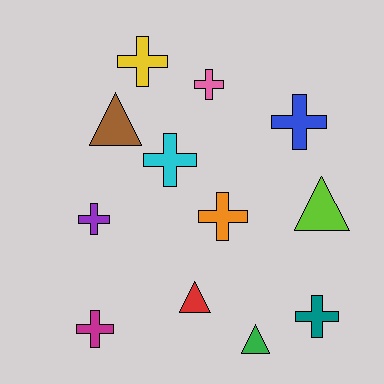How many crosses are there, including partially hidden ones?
There are 8 crosses.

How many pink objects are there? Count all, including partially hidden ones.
There is 1 pink object.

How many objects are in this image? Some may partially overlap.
There are 12 objects.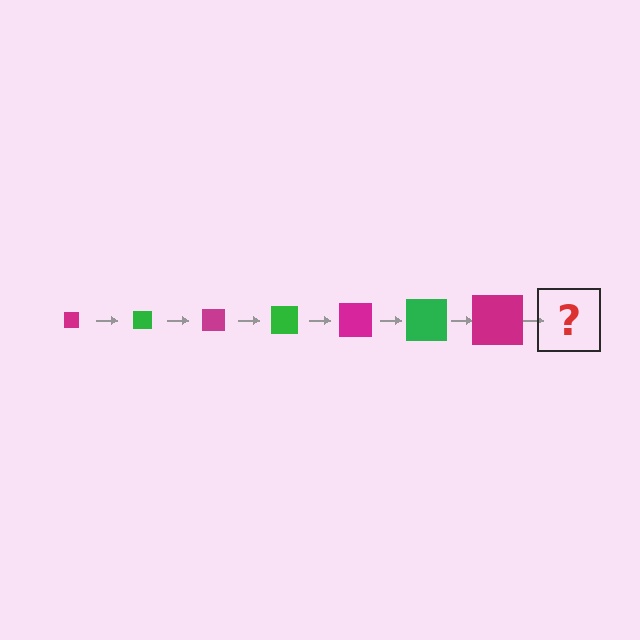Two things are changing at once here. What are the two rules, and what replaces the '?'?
The two rules are that the square grows larger each step and the color cycles through magenta and green. The '?' should be a green square, larger than the previous one.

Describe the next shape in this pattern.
It should be a green square, larger than the previous one.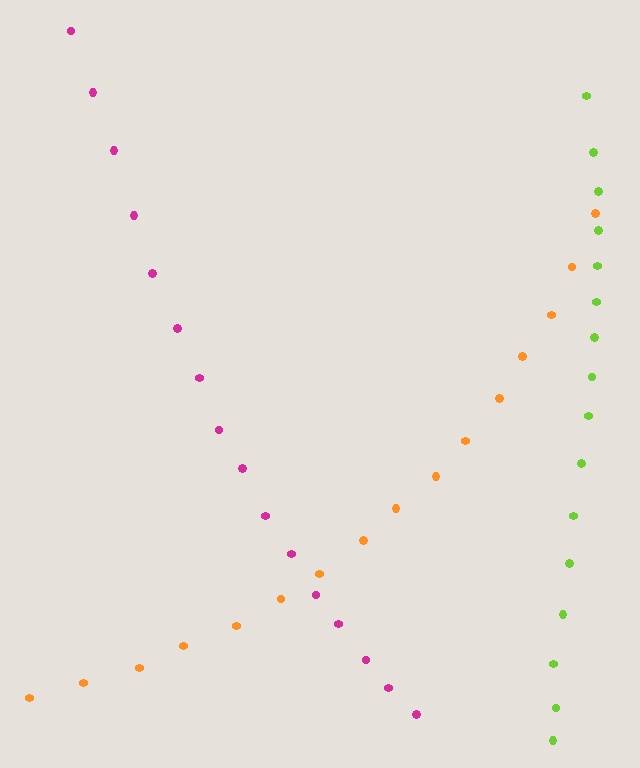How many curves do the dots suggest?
There are 3 distinct paths.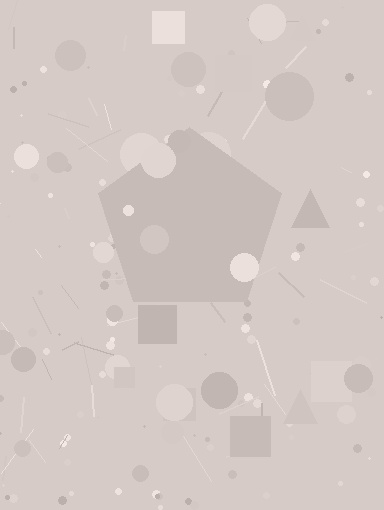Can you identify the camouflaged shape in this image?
The camouflaged shape is a pentagon.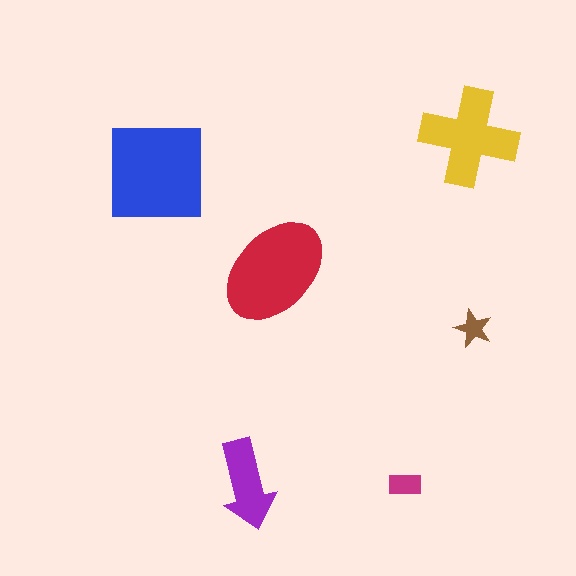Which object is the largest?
The blue square.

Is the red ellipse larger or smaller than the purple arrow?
Larger.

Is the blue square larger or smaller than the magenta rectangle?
Larger.